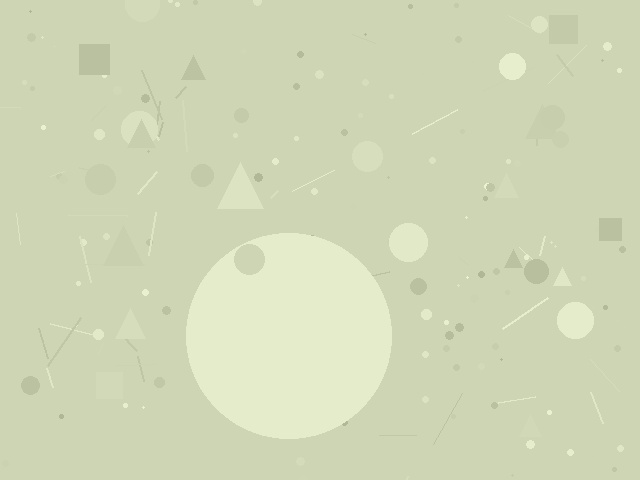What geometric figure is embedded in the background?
A circle is embedded in the background.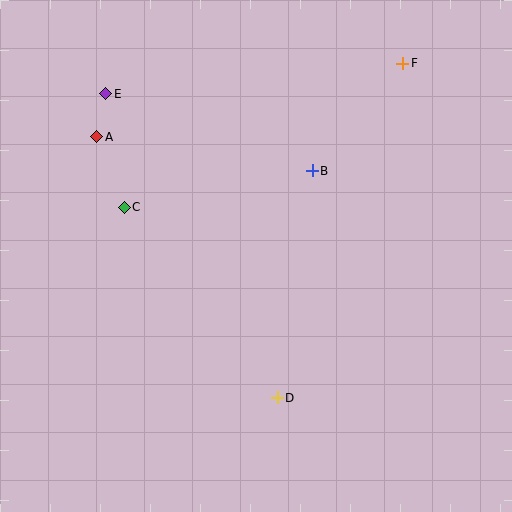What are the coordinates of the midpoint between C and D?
The midpoint between C and D is at (201, 303).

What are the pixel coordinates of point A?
Point A is at (97, 137).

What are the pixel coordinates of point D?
Point D is at (277, 398).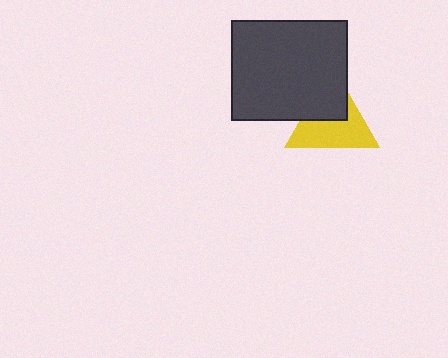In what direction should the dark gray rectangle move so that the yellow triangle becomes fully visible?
The dark gray rectangle should move toward the upper-left. That is the shortest direction to clear the overlap and leave the yellow triangle fully visible.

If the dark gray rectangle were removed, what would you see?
You would see the complete yellow triangle.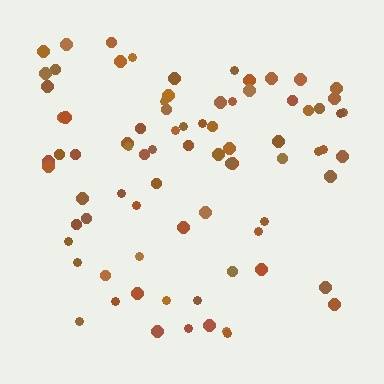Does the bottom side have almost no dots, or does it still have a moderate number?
Still a moderate number, just noticeably fewer than the top.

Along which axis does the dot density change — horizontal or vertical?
Vertical.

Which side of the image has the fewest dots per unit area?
The bottom.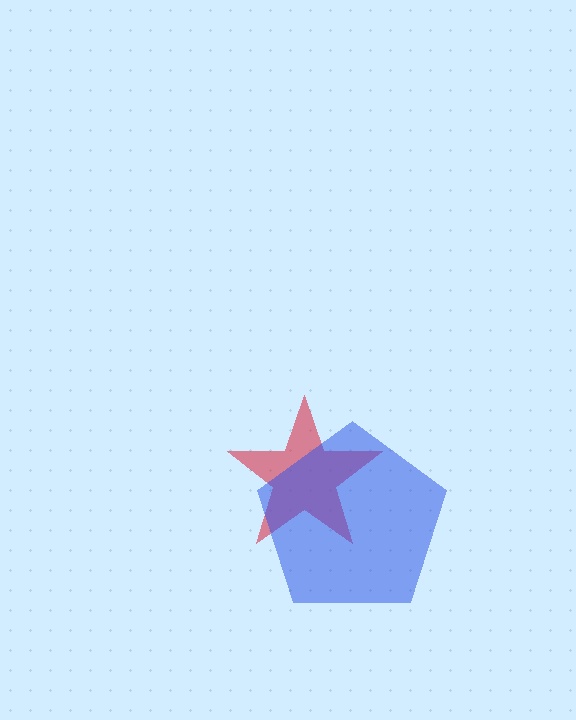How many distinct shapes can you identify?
There are 2 distinct shapes: a red star, a blue pentagon.